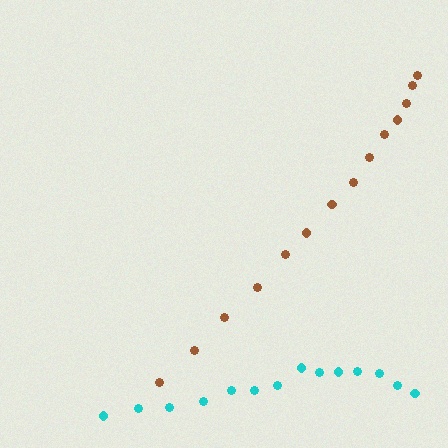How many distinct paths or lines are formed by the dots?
There are 2 distinct paths.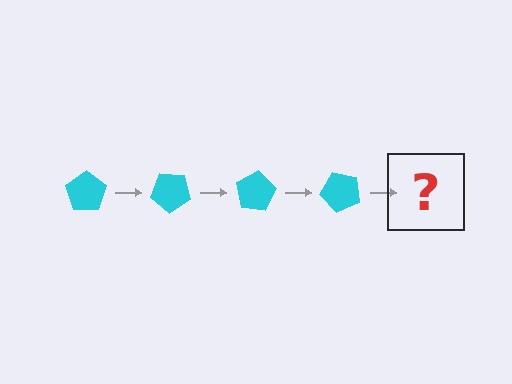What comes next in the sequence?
The next element should be a cyan pentagon rotated 160 degrees.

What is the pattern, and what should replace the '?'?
The pattern is that the pentagon rotates 40 degrees each step. The '?' should be a cyan pentagon rotated 160 degrees.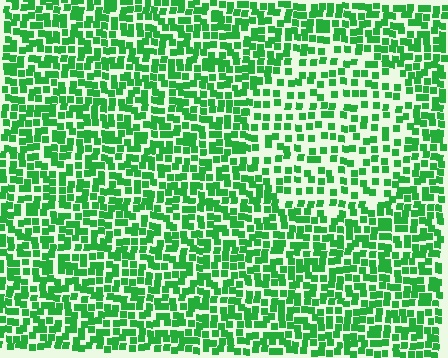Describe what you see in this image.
The image contains small green elements arranged at two different densities. A circle-shaped region is visible where the elements are less densely packed than the surrounding area.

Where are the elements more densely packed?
The elements are more densely packed outside the circle boundary.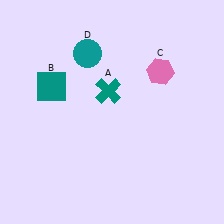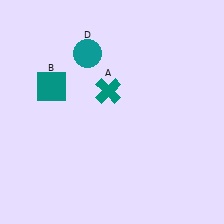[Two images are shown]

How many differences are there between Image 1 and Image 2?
There is 1 difference between the two images.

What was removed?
The pink hexagon (C) was removed in Image 2.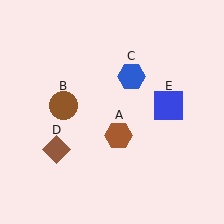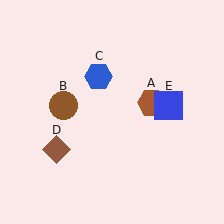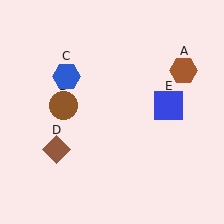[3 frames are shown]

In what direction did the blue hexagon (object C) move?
The blue hexagon (object C) moved left.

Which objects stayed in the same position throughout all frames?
Brown circle (object B) and brown diamond (object D) and blue square (object E) remained stationary.